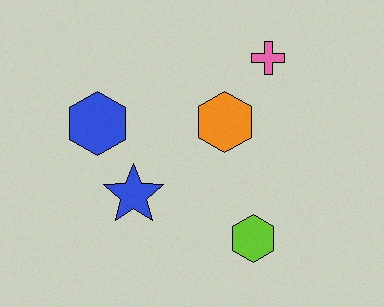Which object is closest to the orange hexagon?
The pink cross is closest to the orange hexagon.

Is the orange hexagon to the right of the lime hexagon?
No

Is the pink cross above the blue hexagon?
Yes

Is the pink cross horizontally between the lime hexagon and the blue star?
No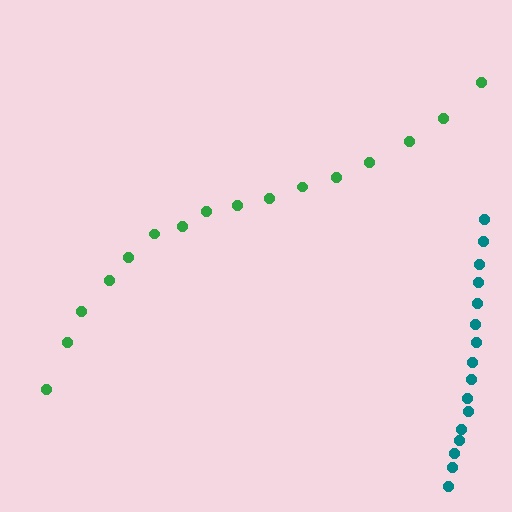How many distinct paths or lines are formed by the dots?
There are 2 distinct paths.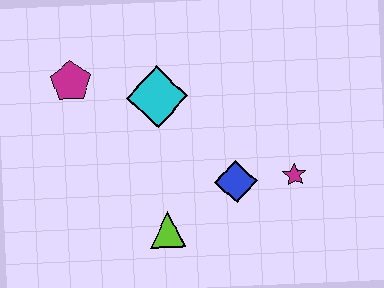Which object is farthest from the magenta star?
The magenta pentagon is farthest from the magenta star.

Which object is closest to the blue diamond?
The magenta star is closest to the blue diamond.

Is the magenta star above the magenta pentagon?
No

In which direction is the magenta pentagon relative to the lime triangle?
The magenta pentagon is above the lime triangle.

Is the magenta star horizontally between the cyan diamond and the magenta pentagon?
No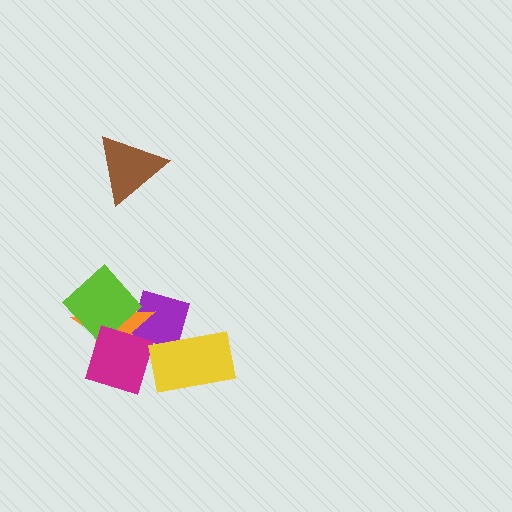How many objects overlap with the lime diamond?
3 objects overlap with the lime diamond.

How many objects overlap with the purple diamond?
3 objects overlap with the purple diamond.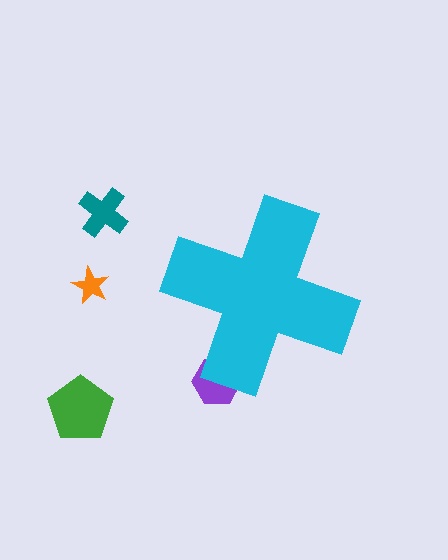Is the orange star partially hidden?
No, the orange star is fully visible.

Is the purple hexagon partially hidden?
Yes, the purple hexagon is partially hidden behind the cyan cross.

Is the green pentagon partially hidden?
No, the green pentagon is fully visible.